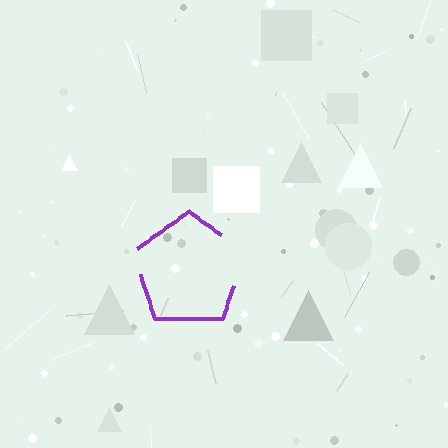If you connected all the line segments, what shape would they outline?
They would outline a pentagon.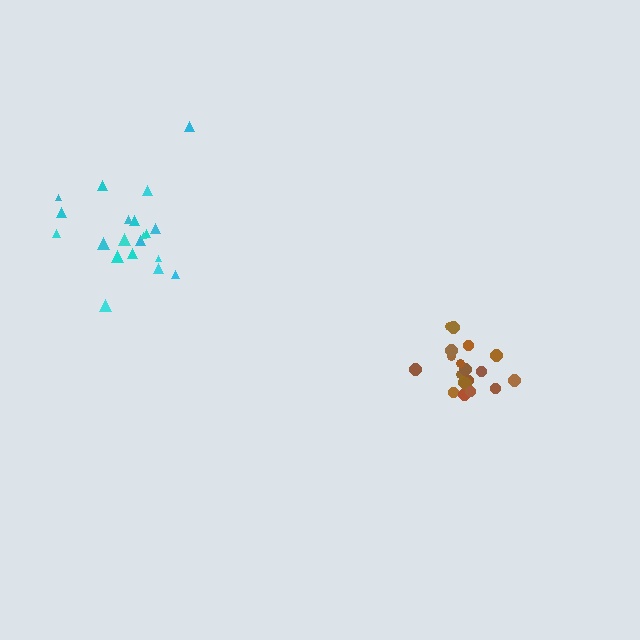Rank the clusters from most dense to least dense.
brown, cyan.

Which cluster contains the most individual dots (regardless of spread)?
Cyan (20).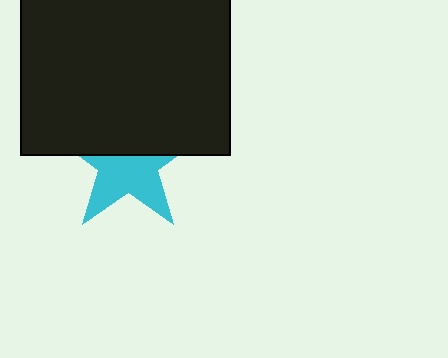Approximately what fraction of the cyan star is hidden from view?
Roughly 46% of the cyan star is hidden behind the black square.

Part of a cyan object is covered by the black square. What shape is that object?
It is a star.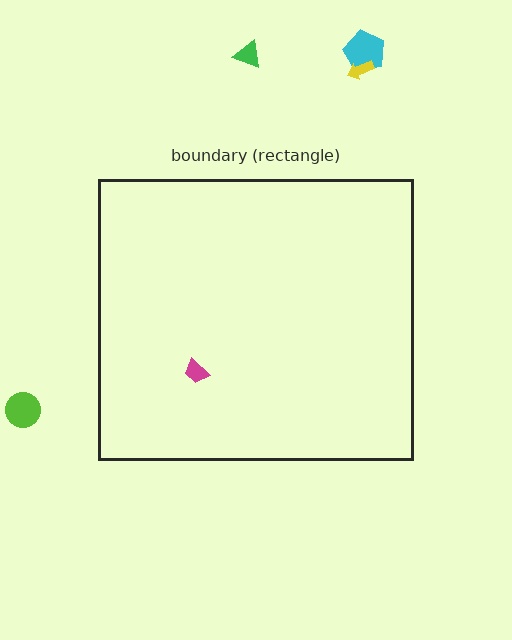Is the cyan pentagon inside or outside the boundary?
Outside.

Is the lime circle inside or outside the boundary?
Outside.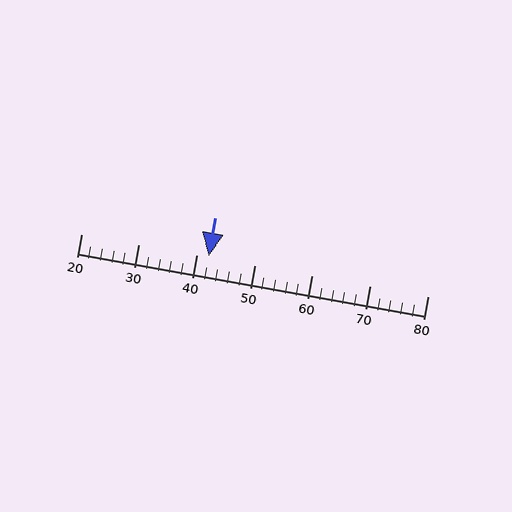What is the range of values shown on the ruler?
The ruler shows values from 20 to 80.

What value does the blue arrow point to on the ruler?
The blue arrow points to approximately 42.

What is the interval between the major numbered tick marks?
The major tick marks are spaced 10 units apart.